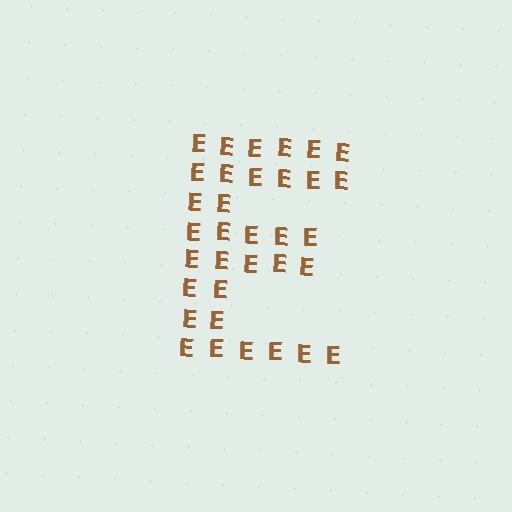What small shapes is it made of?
It is made of small letter E's.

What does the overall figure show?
The overall figure shows the letter E.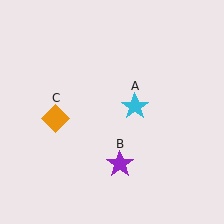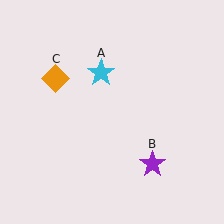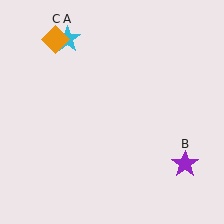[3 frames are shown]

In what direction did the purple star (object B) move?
The purple star (object B) moved right.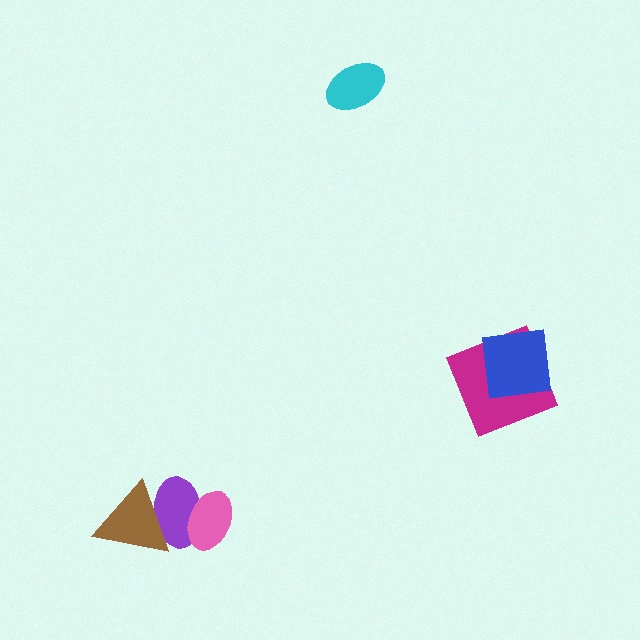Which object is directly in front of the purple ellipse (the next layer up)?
The brown triangle is directly in front of the purple ellipse.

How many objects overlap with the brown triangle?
1 object overlaps with the brown triangle.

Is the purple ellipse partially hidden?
Yes, it is partially covered by another shape.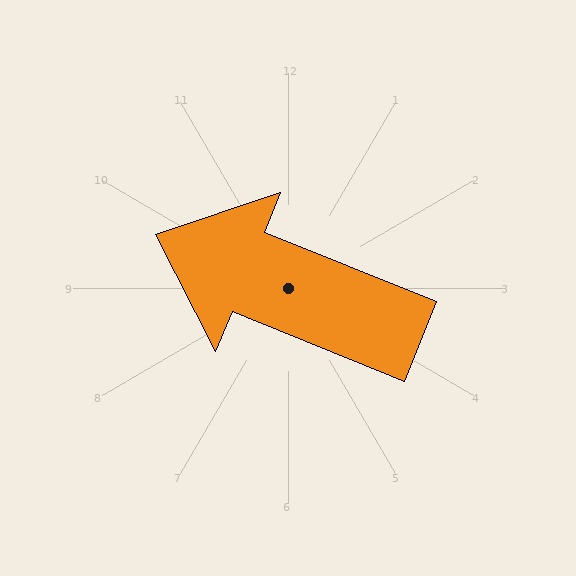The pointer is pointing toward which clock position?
Roughly 10 o'clock.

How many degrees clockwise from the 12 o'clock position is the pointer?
Approximately 292 degrees.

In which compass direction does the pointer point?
West.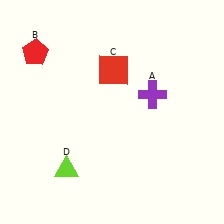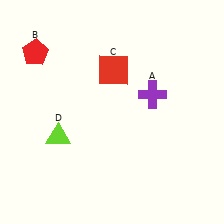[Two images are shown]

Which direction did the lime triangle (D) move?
The lime triangle (D) moved up.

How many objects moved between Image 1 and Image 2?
1 object moved between the two images.